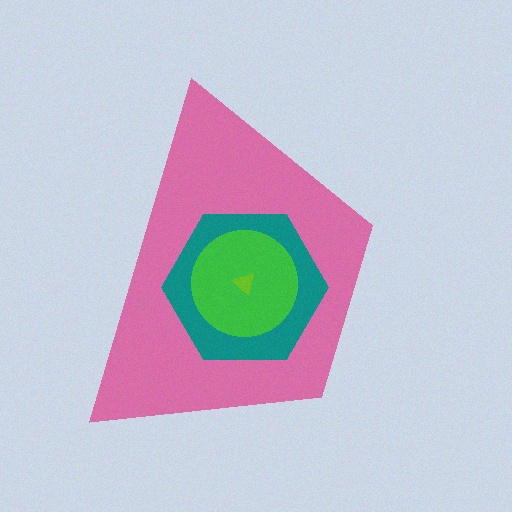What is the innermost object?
The lime triangle.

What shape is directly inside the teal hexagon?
The green circle.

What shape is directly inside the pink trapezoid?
The teal hexagon.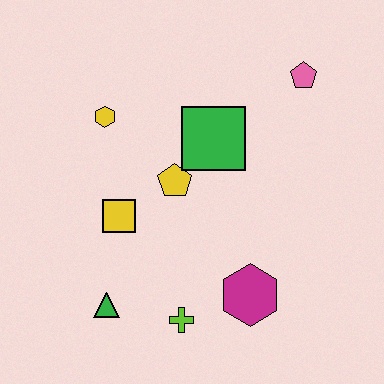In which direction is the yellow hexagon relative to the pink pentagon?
The yellow hexagon is to the left of the pink pentagon.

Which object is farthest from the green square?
The green triangle is farthest from the green square.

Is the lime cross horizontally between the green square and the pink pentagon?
No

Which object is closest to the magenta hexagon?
The lime cross is closest to the magenta hexagon.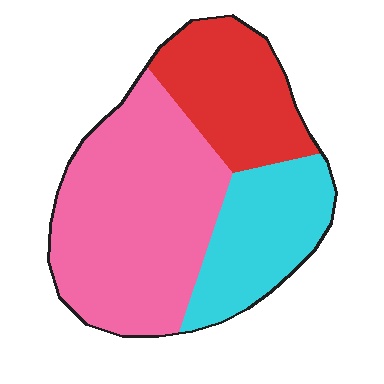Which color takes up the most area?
Pink, at roughly 50%.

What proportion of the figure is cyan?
Cyan takes up about one quarter (1/4) of the figure.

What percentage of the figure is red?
Red takes up about one quarter (1/4) of the figure.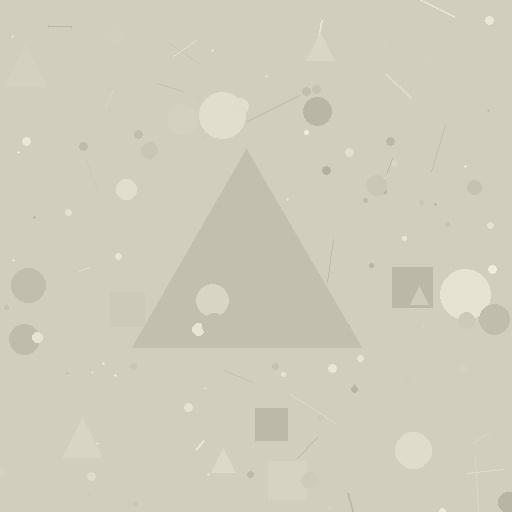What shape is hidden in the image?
A triangle is hidden in the image.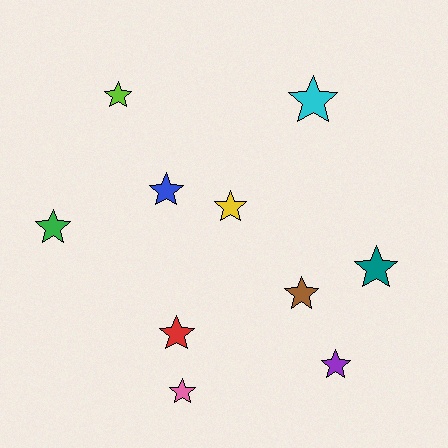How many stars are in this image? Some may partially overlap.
There are 10 stars.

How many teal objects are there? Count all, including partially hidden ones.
There is 1 teal object.